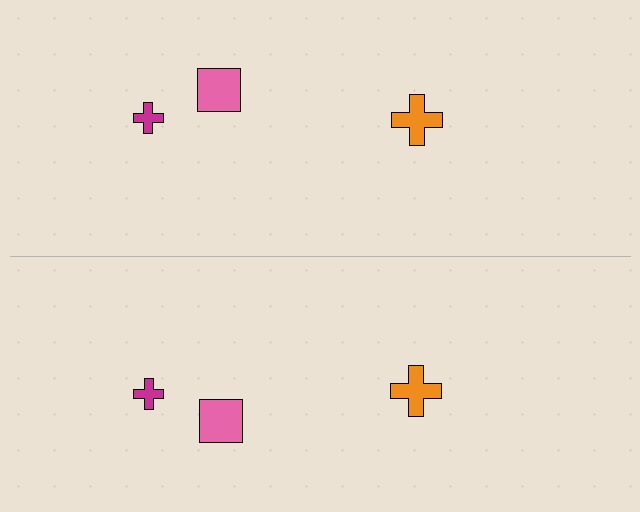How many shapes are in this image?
There are 6 shapes in this image.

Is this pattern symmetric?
Yes, this pattern has bilateral (reflection) symmetry.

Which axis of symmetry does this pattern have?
The pattern has a horizontal axis of symmetry running through the center of the image.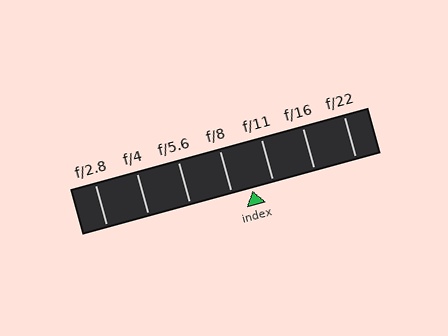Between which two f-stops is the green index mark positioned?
The index mark is between f/8 and f/11.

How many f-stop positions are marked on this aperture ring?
There are 7 f-stop positions marked.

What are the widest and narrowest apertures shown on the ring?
The widest aperture shown is f/2.8 and the narrowest is f/22.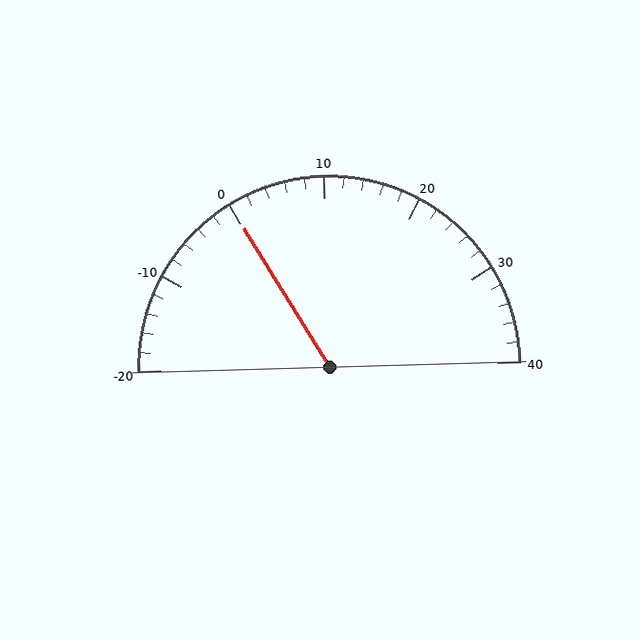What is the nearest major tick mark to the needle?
The nearest major tick mark is 0.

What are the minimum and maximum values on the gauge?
The gauge ranges from -20 to 40.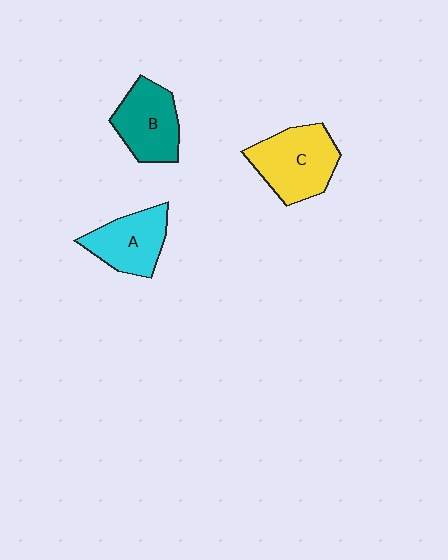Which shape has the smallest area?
Shape A (cyan).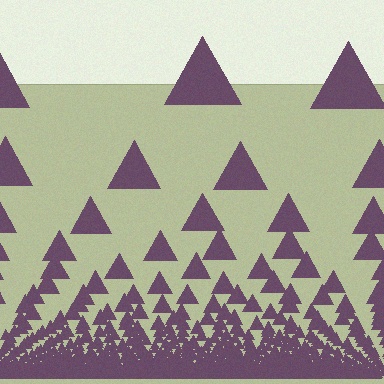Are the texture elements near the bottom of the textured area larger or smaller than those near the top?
Smaller. The gradient is inverted — elements near the bottom are smaller and denser.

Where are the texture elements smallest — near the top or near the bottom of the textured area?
Near the bottom.